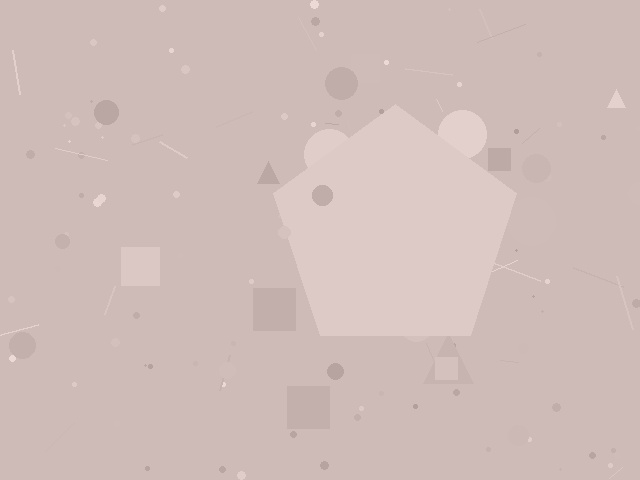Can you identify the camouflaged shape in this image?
The camouflaged shape is a pentagon.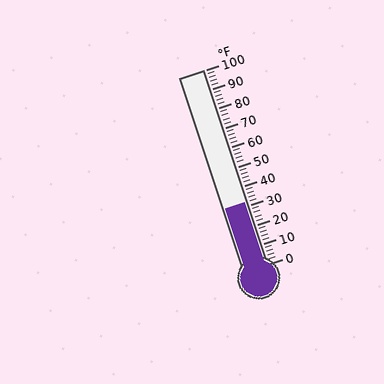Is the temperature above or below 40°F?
The temperature is below 40°F.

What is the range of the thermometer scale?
The thermometer scale ranges from 0°F to 100°F.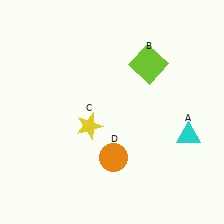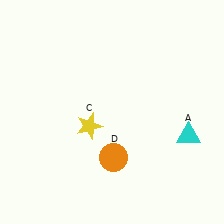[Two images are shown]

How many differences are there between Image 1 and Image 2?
There is 1 difference between the two images.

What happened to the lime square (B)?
The lime square (B) was removed in Image 2. It was in the top-right area of Image 1.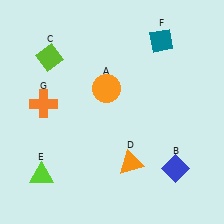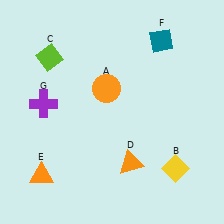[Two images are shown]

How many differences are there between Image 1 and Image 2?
There are 3 differences between the two images.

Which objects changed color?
B changed from blue to yellow. E changed from lime to orange. G changed from orange to purple.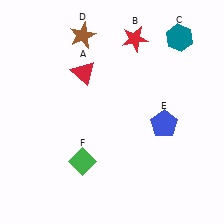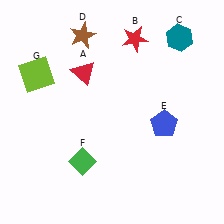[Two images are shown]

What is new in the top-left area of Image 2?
A lime square (G) was added in the top-left area of Image 2.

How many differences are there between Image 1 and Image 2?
There is 1 difference between the two images.